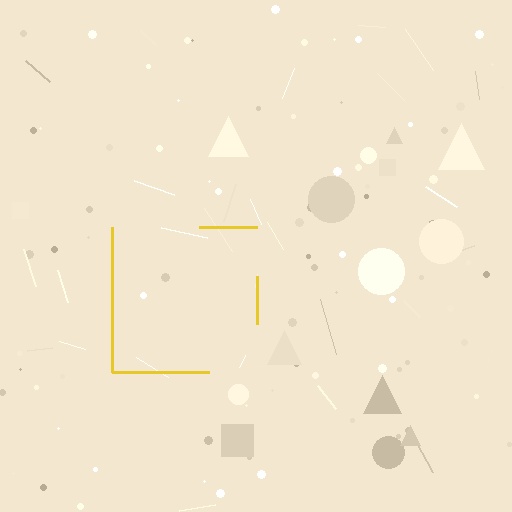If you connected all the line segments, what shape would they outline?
They would outline a square.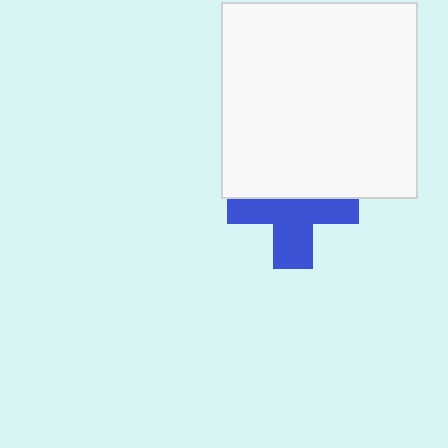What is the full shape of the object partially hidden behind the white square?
The partially hidden object is a blue cross.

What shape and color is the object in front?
The object in front is a white square.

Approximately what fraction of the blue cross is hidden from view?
Roughly 44% of the blue cross is hidden behind the white square.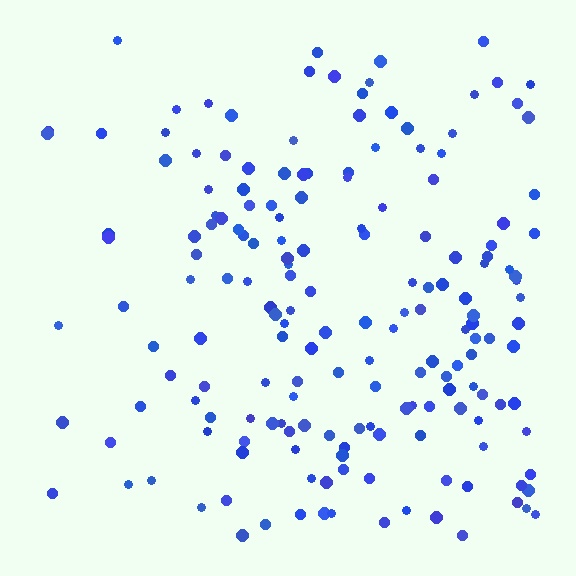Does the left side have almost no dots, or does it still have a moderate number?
Still a moderate number, just noticeably fewer than the right.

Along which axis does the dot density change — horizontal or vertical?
Horizontal.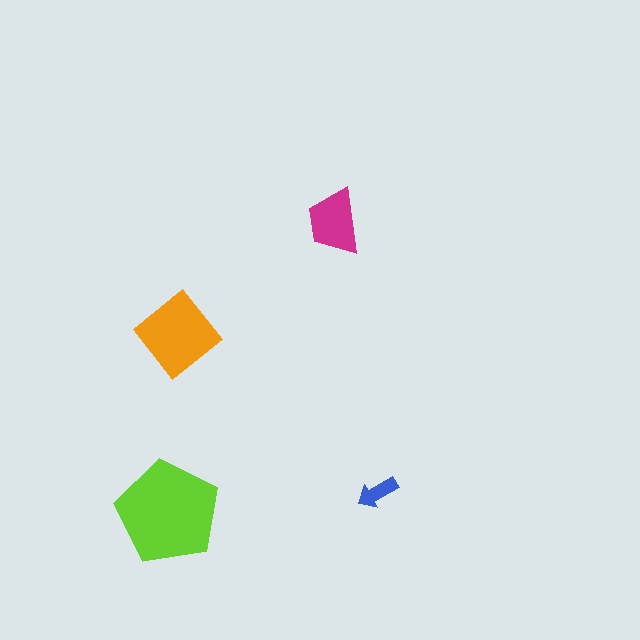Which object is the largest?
The lime pentagon.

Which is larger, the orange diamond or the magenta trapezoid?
The orange diamond.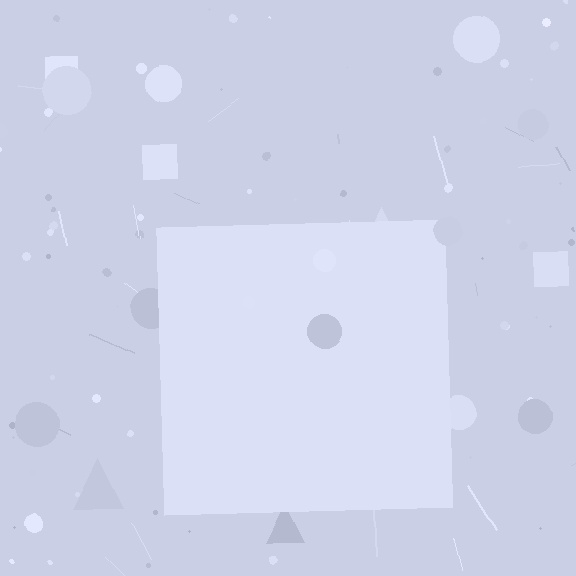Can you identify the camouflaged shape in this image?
The camouflaged shape is a square.